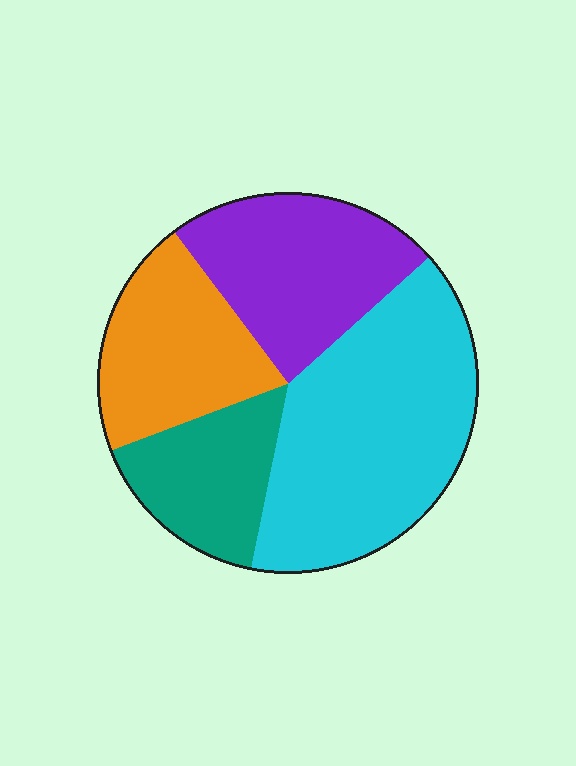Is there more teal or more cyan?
Cyan.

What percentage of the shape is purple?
Purple takes up about one quarter (1/4) of the shape.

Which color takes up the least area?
Teal, at roughly 15%.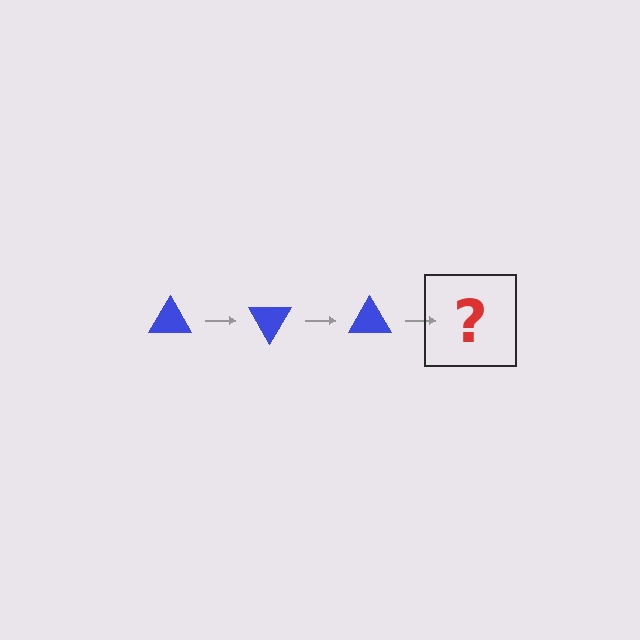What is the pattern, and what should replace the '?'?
The pattern is that the triangle rotates 60 degrees each step. The '?' should be a blue triangle rotated 180 degrees.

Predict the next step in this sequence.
The next step is a blue triangle rotated 180 degrees.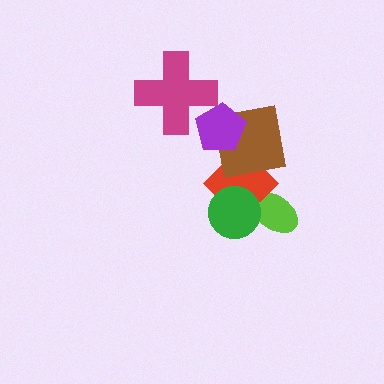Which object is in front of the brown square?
The purple pentagon is in front of the brown square.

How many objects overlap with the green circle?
2 objects overlap with the green circle.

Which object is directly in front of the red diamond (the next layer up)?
The brown square is directly in front of the red diamond.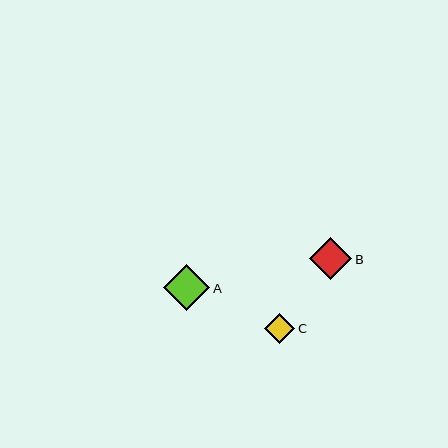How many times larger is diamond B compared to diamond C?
Diamond B is approximately 1.4 times the size of diamond C.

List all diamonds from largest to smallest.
From largest to smallest: A, B, C.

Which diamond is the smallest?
Diamond C is the smallest with a size of approximately 31 pixels.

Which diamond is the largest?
Diamond A is the largest with a size of approximately 46 pixels.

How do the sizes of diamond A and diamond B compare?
Diamond A and diamond B are approximately the same size.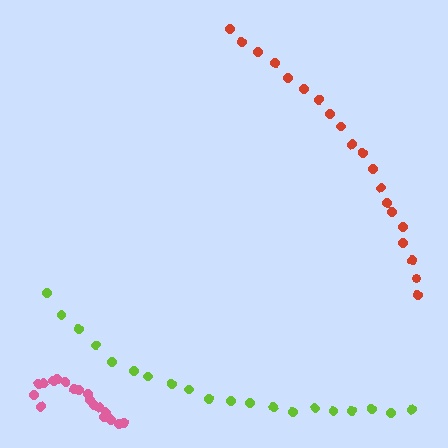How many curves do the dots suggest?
There are 3 distinct paths.